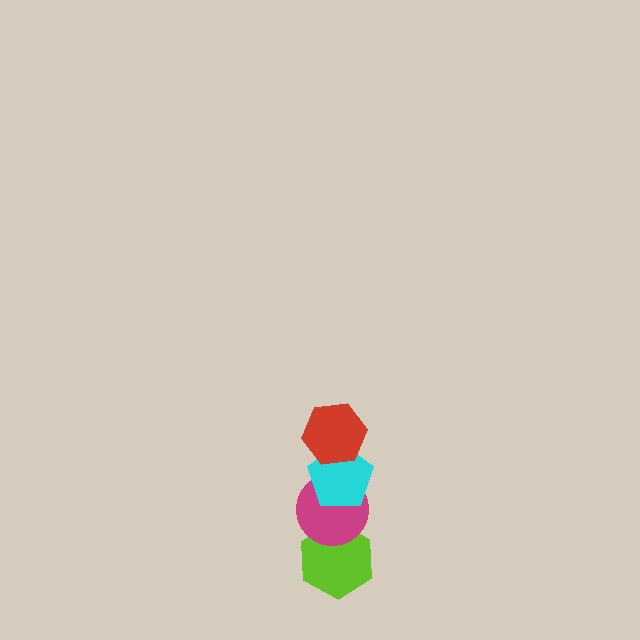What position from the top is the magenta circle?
The magenta circle is 3rd from the top.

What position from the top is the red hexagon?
The red hexagon is 1st from the top.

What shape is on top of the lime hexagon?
The magenta circle is on top of the lime hexagon.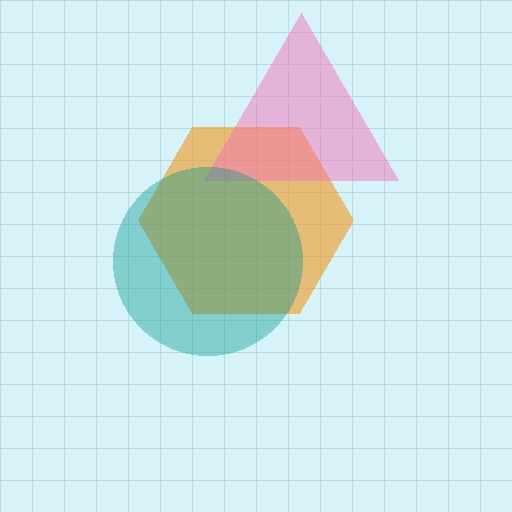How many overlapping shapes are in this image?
There are 3 overlapping shapes in the image.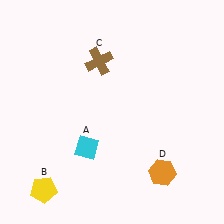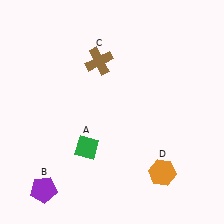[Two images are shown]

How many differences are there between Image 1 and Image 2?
There are 2 differences between the two images.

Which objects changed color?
A changed from cyan to green. B changed from yellow to purple.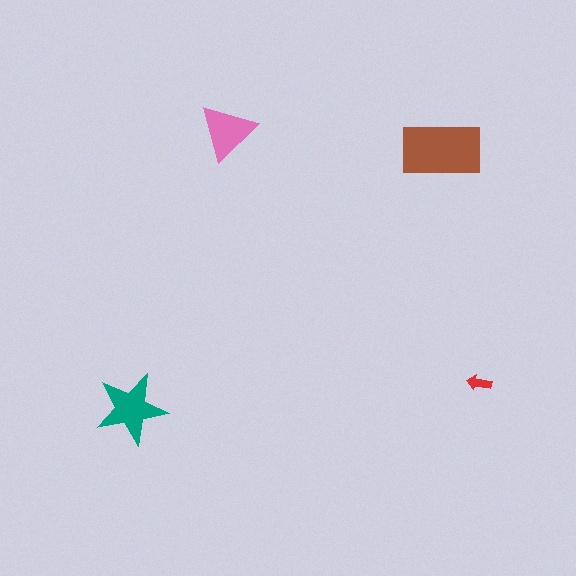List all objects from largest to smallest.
The brown rectangle, the teal star, the pink triangle, the red arrow.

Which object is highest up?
The pink triangle is topmost.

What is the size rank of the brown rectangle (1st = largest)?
1st.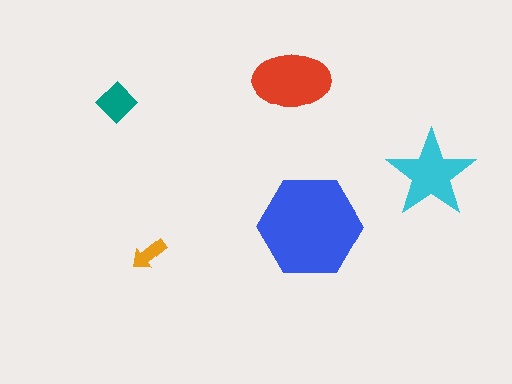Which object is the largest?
The blue hexagon.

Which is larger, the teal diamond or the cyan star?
The cyan star.